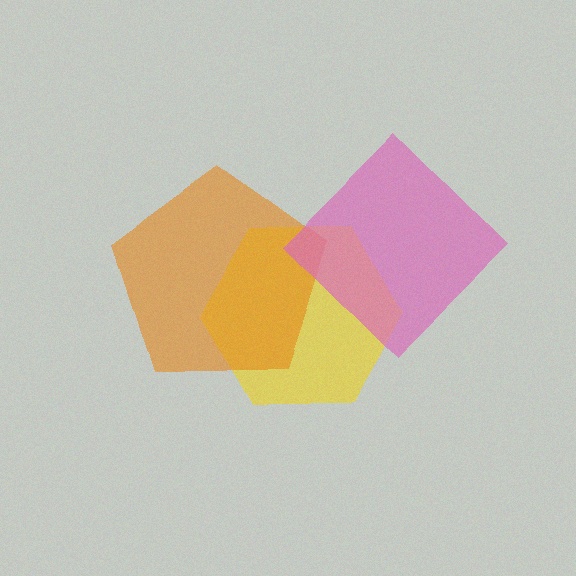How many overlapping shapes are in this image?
There are 3 overlapping shapes in the image.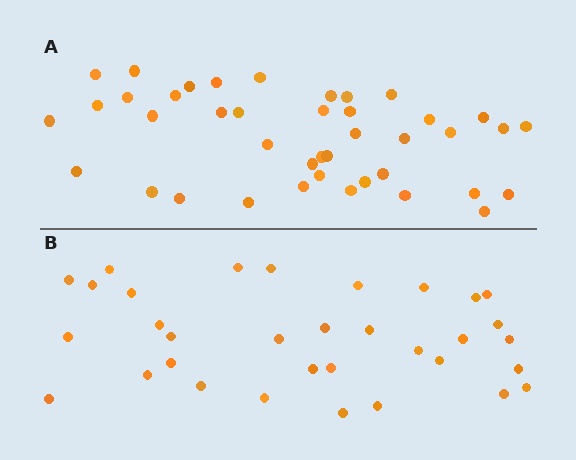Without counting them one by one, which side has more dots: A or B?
Region A (the top region) has more dots.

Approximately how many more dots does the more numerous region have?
Region A has roughly 8 or so more dots than region B.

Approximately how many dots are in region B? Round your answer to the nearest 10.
About 30 dots. (The exact count is 33, which rounds to 30.)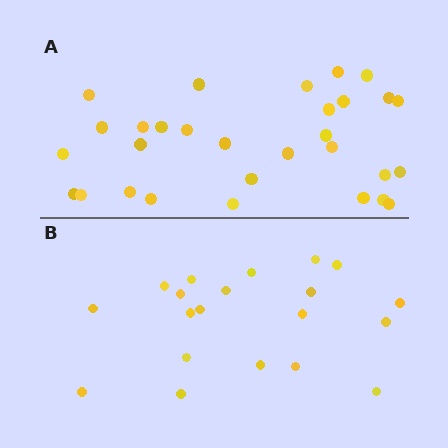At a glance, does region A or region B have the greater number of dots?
Region A (the top region) has more dots.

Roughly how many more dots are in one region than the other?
Region A has roughly 10 or so more dots than region B.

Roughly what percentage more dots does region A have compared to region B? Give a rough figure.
About 50% more.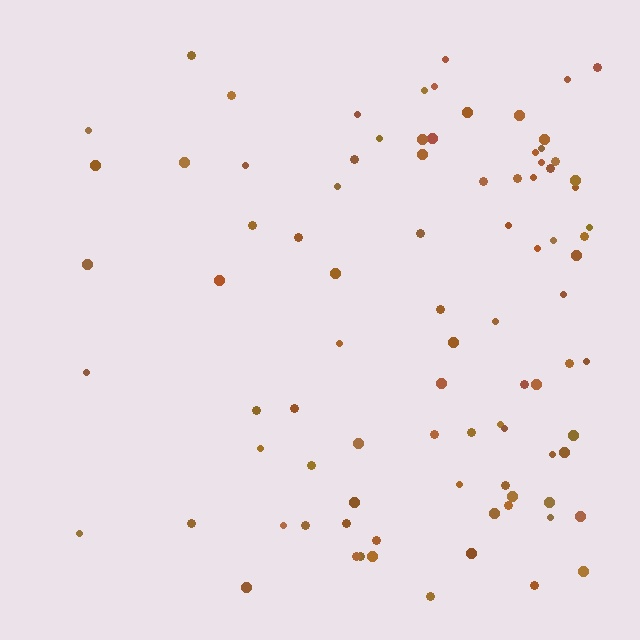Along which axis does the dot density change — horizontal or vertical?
Horizontal.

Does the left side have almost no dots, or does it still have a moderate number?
Still a moderate number, just noticeably fewer than the right.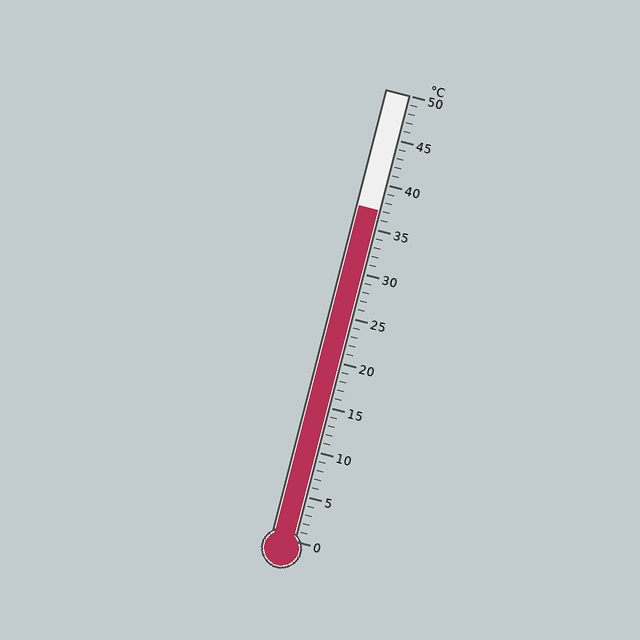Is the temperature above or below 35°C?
The temperature is above 35°C.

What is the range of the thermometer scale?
The thermometer scale ranges from 0°C to 50°C.